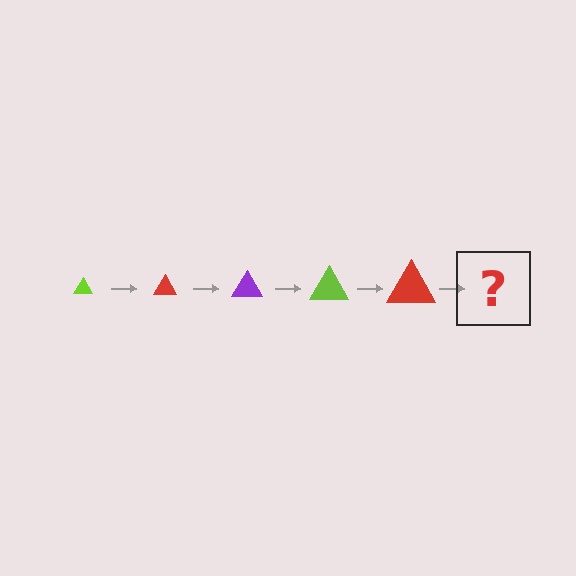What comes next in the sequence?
The next element should be a purple triangle, larger than the previous one.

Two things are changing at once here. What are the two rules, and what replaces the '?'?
The two rules are that the triangle grows larger each step and the color cycles through lime, red, and purple. The '?' should be a purple triangle, larger than the previous one.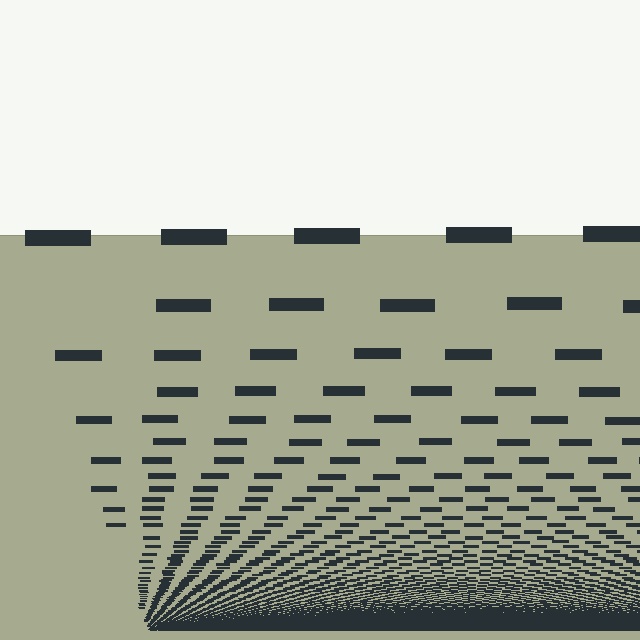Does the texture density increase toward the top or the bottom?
Density increases toward the bottom.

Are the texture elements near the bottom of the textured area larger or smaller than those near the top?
Smaller. The gradient is inverted — elements near the bottom are smaller and denser.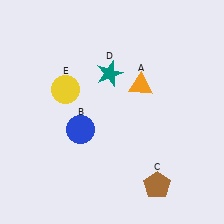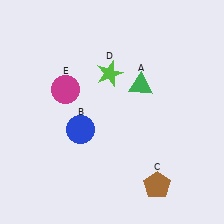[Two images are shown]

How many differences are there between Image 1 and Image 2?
There are 3 differences between the two images.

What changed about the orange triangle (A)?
In Image 1, A is orange. In Image 2, it changed to green.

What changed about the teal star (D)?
In Image 1, D is teal. In Image 2, it changed to lime.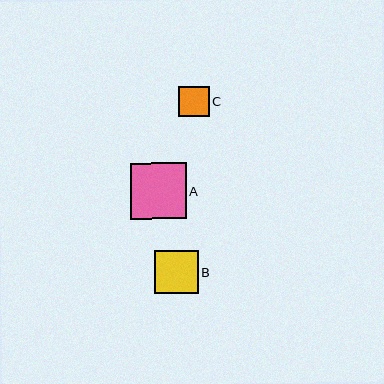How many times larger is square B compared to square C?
Square B is approximately 1.4 times the size of square C.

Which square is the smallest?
Square C is the smallest with a size of approximately 31 pixels.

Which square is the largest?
Square A is the largest with a size of approximately 56 pixels.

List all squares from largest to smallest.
From largest to smallest: A, B, C.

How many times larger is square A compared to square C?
Square A is approximately 1.8 times the size of square C.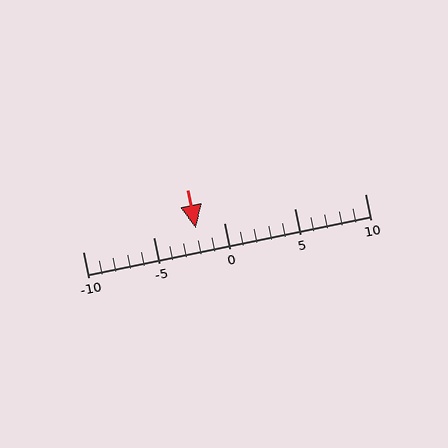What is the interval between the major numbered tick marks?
The major tick marks are spaced 5 units apart.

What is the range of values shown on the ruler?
The ruler shows values from -10 to 10.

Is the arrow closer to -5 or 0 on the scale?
The arrow is closer to 0.